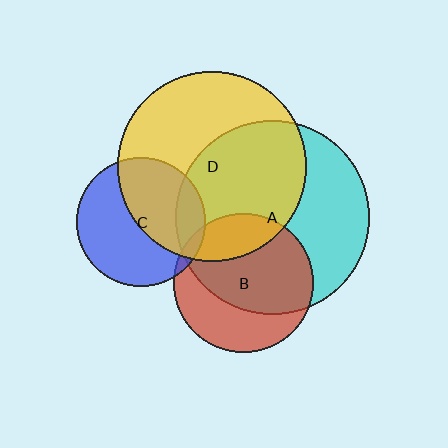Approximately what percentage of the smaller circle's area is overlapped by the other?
Approximately 5%.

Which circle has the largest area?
Circle A (cyan).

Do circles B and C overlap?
Yes.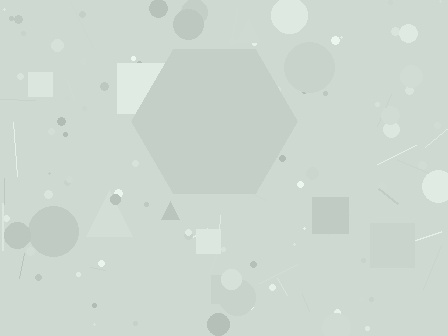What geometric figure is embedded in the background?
A hexagon is embedded in the background.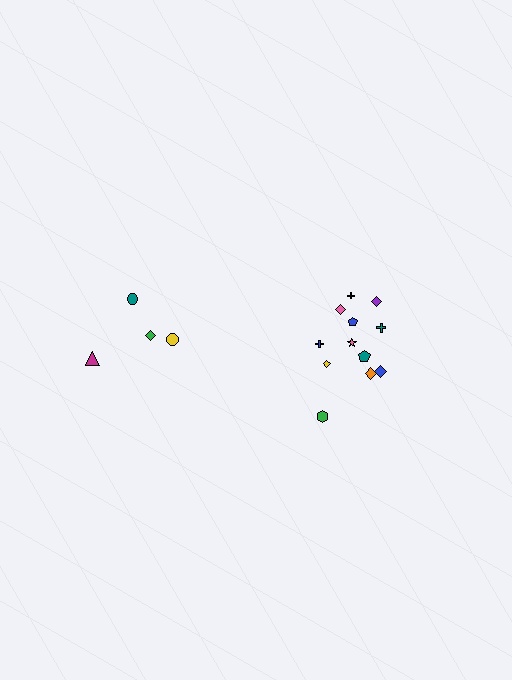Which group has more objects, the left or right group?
The right group.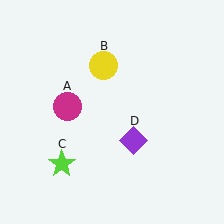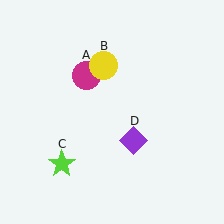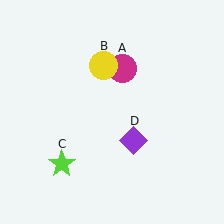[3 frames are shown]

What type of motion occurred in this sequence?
The magenta circle (object A) rotated clockwise around the center of the scene.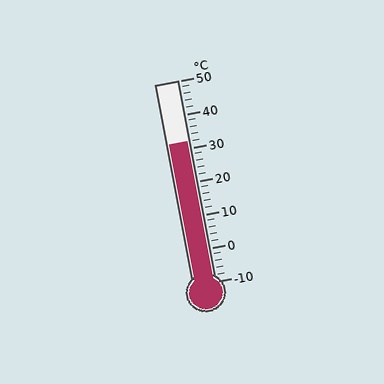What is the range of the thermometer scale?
The thermometer scale ranges from -10°C to 50°C.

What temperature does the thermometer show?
The thermometer shows approximately 32°C.